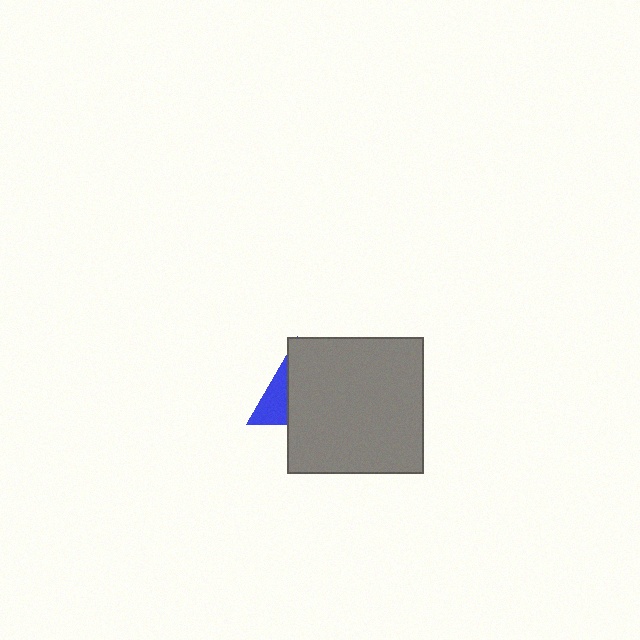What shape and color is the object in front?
The object in front is a gray square.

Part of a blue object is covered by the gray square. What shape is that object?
It is a triangle.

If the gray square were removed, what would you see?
You would see the complete blue triangle.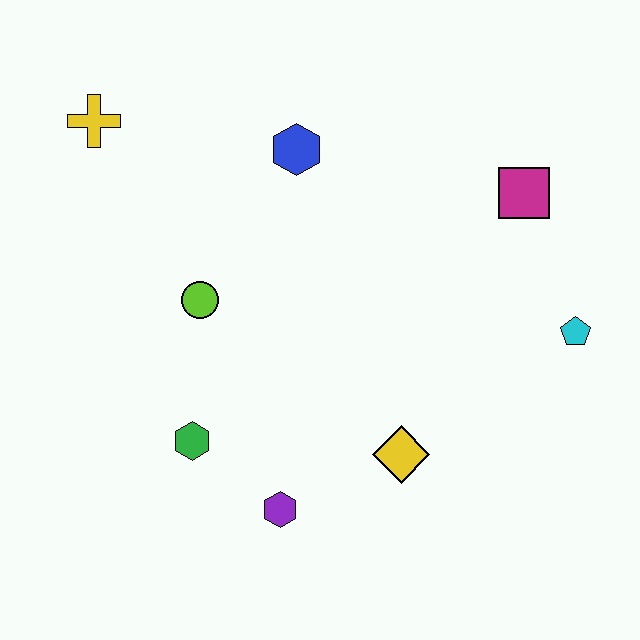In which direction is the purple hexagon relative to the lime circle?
The purple hexagon is below the lime circle.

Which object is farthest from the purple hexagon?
The yellow cross is farthest from the purple hexagon.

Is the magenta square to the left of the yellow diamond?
No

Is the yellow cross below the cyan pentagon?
No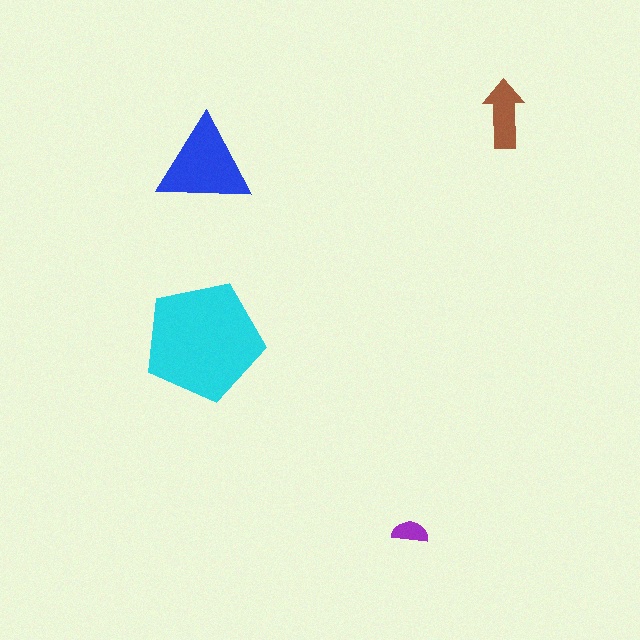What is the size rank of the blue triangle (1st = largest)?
2nd.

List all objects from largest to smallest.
The cyan pentagon, the blue triangle, the brown arrow, the purple semicircle.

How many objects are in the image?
There are 4 objects in the image.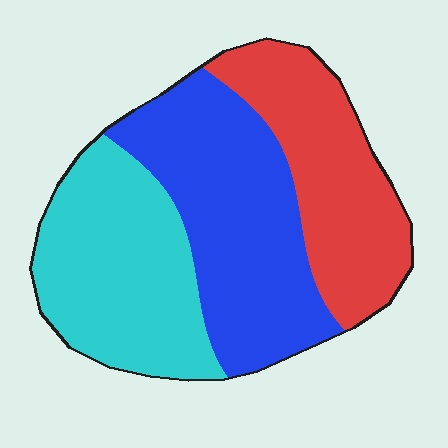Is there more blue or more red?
Blue.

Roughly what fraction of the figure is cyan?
Cyan takes up about one third (1/3) of the figure.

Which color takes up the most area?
Blue, at roughly 40%.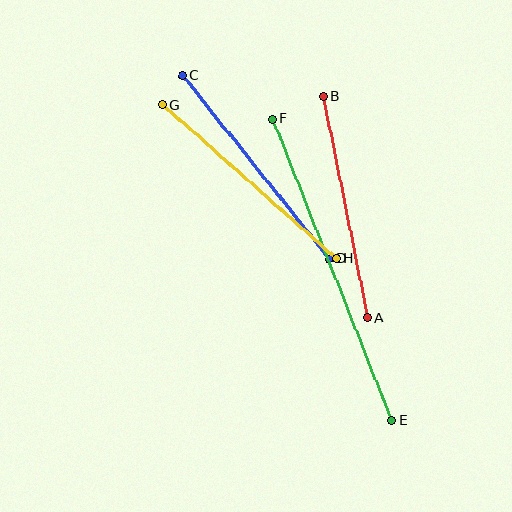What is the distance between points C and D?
The distance is approximately 235 pixels.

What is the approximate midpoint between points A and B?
The midpoint is at approximately (345, 207) pixels.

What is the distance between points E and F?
The distance is approximately 325 pixels.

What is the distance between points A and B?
The distance is approximately 225 pixels.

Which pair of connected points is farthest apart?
Points E and F are farthest apart.